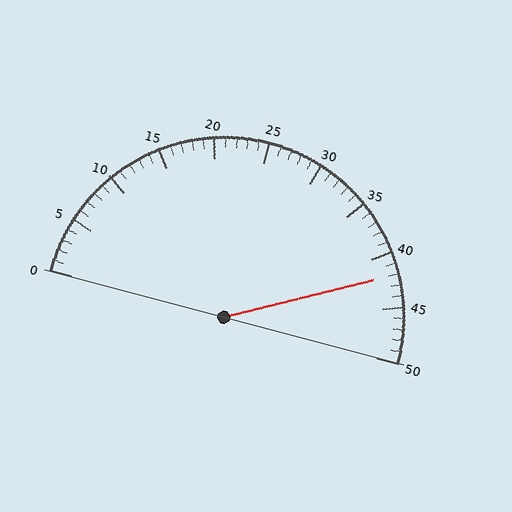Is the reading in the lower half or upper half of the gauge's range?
The reading is in the upper half of the range (0 to 50).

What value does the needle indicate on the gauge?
The needle indicates approximately 42.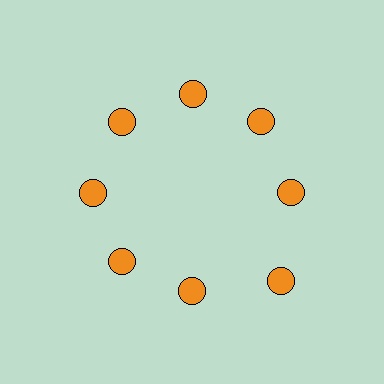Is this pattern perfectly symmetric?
No. The 8 orange circles are arranged in a ring, but one element near the 4 o'clock position is pushed outward from the center, breaking the 8-fold rotational symmetry.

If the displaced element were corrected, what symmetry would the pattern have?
It would have 8-fold rotational symmetry — the pattern would map onto itself every 45 degrees.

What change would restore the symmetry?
The symmetry would be restored by moving it inward, back onto the ring so that all 8 circles sit at equal angles and equal distance from the center.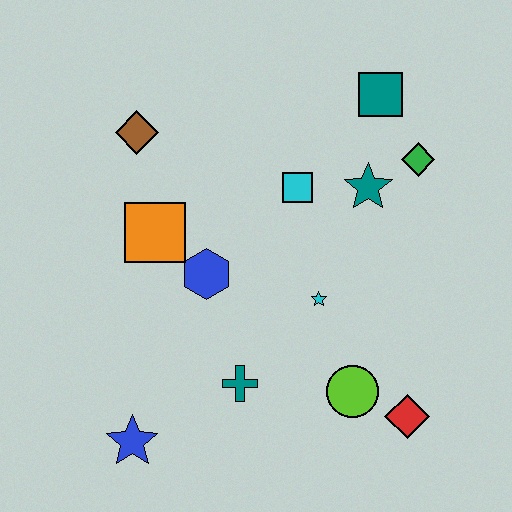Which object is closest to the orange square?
The blue hexagon is closest to the orange square.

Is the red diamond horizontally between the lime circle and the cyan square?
No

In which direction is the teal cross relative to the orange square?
The teal cross is below the orange square.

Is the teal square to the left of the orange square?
No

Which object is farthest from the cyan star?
The brown diamond is farthest from the cyan star.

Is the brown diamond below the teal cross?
No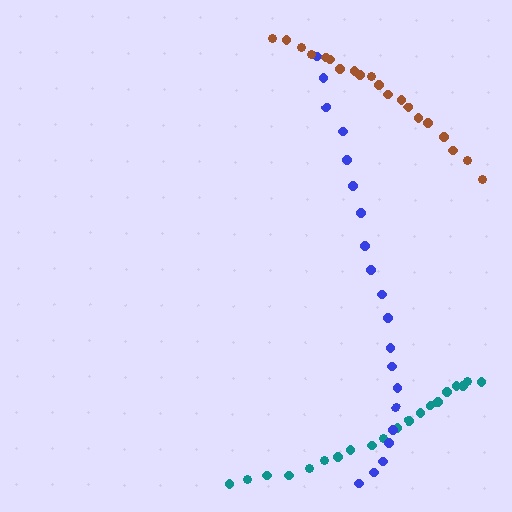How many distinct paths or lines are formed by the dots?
There are 3 distinct paths.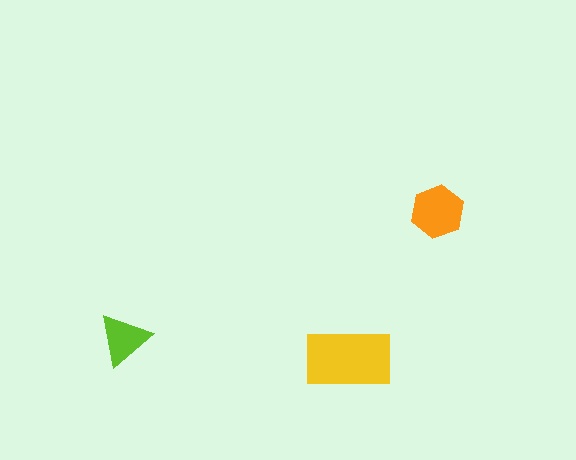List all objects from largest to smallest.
The yellow rectangle, the orange hexagon, the lime triangle.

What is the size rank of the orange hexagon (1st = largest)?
2nd.